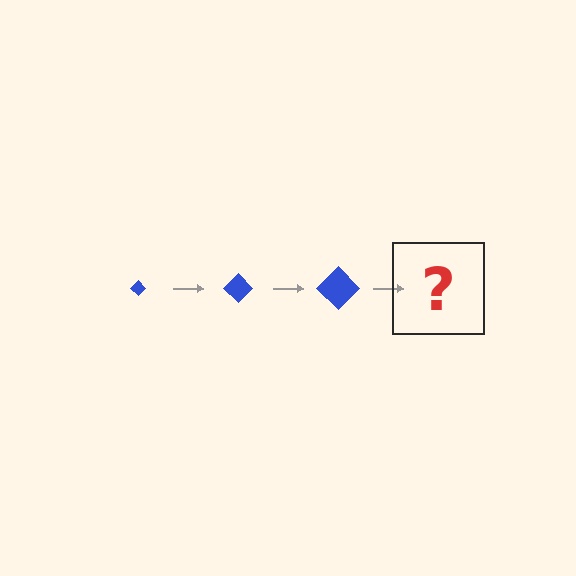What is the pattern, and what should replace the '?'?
The pattern is that the diamond gets progressively larger each step. The '?' should be a blue diamond, larger than the previous one.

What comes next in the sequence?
The next element should be a blue diamond, larger than the previous one.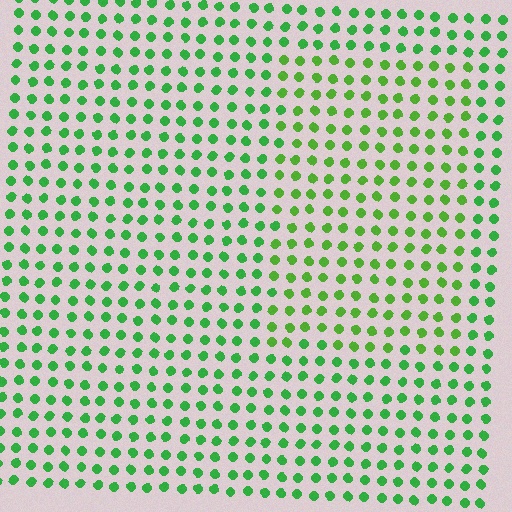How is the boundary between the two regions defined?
The boundary is defined purely by a slight shift in hue (about 22 degrees). Spacing, size, and orientation are identical on both sides.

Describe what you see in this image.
The image is filled with small green elements in a uniform arrangement. A rectangle-shaped region is visible where the elements are tinted to a slightly different hue, forming a subtle color boundary.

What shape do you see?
I see a rectangle.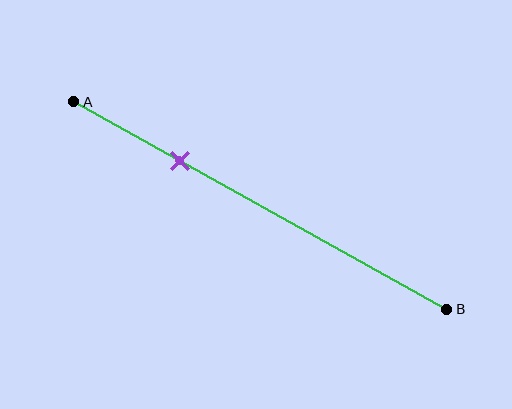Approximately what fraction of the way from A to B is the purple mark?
The purple mark is approximately 30% of the way from A to B.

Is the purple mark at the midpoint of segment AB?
No, the mark is at about 30% from A, not at the 50% midpoint.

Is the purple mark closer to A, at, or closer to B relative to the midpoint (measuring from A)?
The purple mark is closer to point A than the midpoint of segment AB.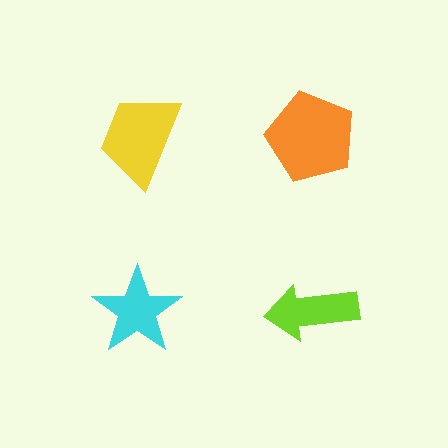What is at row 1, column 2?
An orange pentagon.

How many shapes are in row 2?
2 shapes.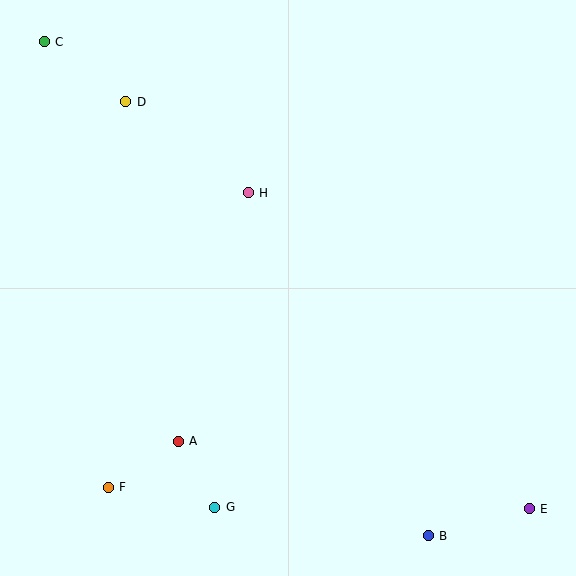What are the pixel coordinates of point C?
Point C is at (44, 42).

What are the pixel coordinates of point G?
Point G is at (215, 507).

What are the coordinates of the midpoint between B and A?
The midpoint between B and A is at (303, 488).